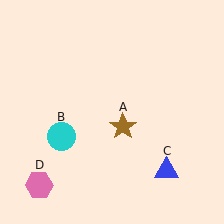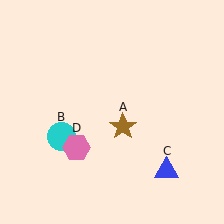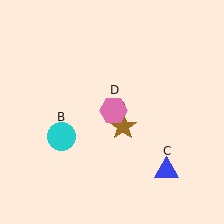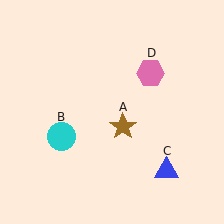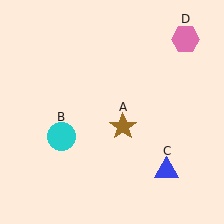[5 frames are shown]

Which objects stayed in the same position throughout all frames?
Brown star (object A) and cyan circle (object B) and blue triangle (object C) remained stationary.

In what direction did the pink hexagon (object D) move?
The pink hexagon (object D) moved up and to the right.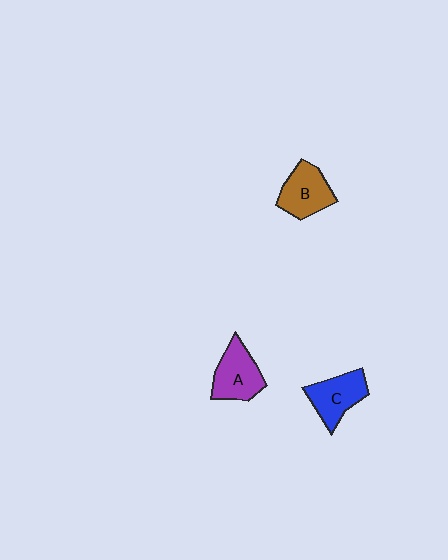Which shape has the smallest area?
Shape C (blue).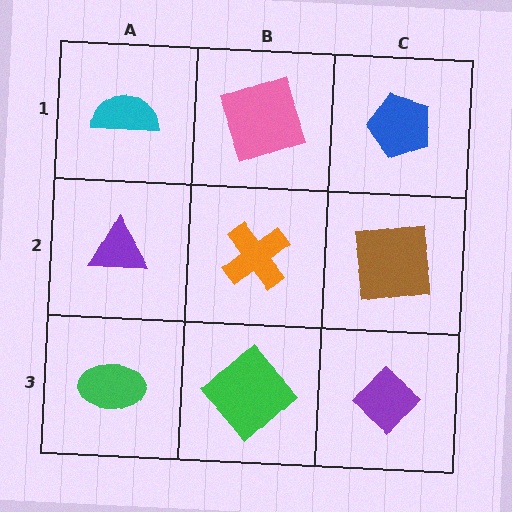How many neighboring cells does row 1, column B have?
3.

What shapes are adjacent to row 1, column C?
A brown square (row 2, column C), a pink square (row 1, column B).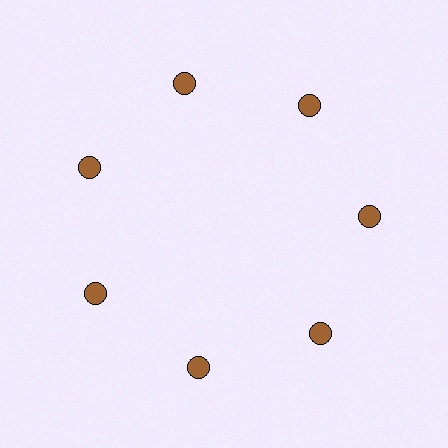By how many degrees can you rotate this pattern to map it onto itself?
The pattern maps onto itself every 51 degrees of rotation.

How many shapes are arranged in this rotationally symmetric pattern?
There are 7 shapes, arranged in 7 groups of 1.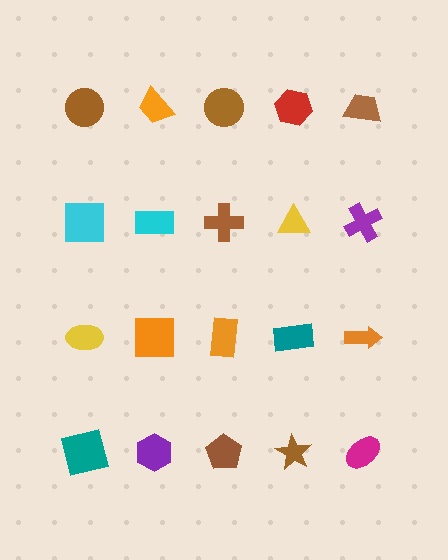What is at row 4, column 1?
A teal square.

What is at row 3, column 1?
A yellow ellipse.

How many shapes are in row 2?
5 shapes.